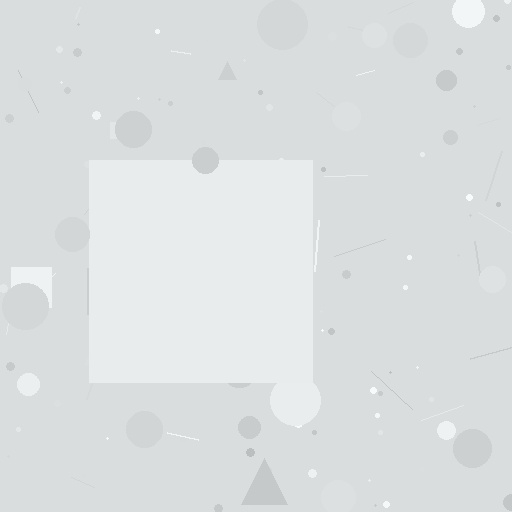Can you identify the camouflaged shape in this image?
The camouflaged shape is a square.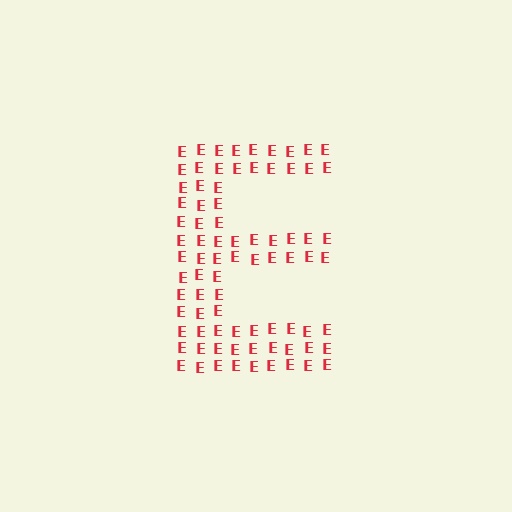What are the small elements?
The small elements are letter E's.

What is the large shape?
The large shape is the letter E.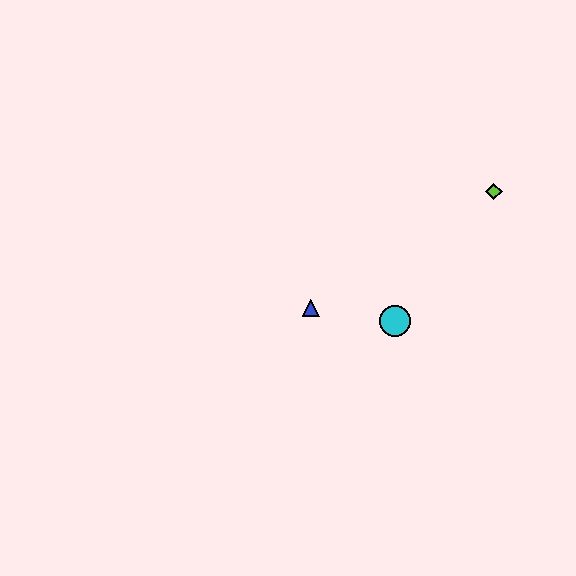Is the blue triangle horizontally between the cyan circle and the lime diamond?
No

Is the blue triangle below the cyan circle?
No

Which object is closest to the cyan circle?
The blue triangle is closest to the cyan circle.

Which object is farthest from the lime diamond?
The blue triangle is farthest from the lime diamond.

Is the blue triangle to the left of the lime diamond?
Yes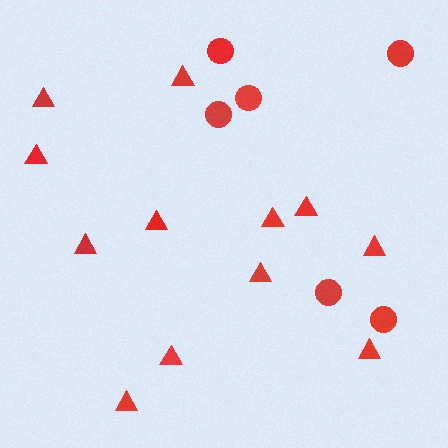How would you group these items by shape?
There are 2 groups: one group of circles (6) and one group of triangles (12).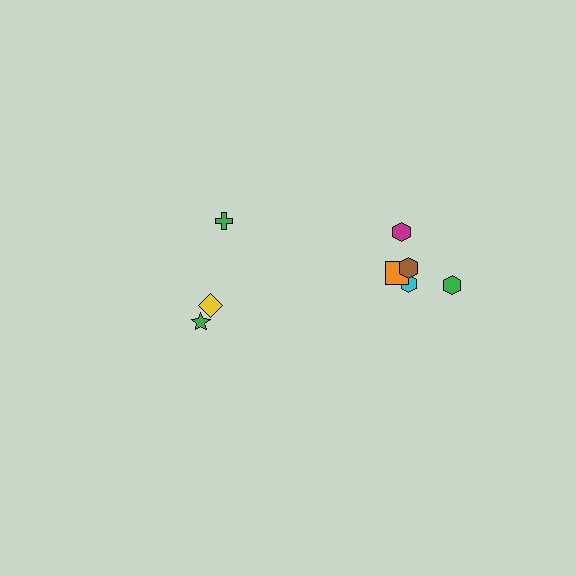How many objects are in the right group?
There are 5 objects.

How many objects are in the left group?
There are 3 objects.